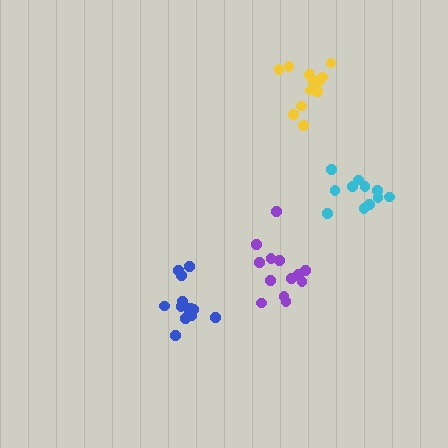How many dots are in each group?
Group 1: 13 dots, Group 2: 13 dots, Group 3: 11 dots, Group 4: 12 dots (49 total).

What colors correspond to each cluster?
The clusters are colored: purple, blue, cyan, yellow.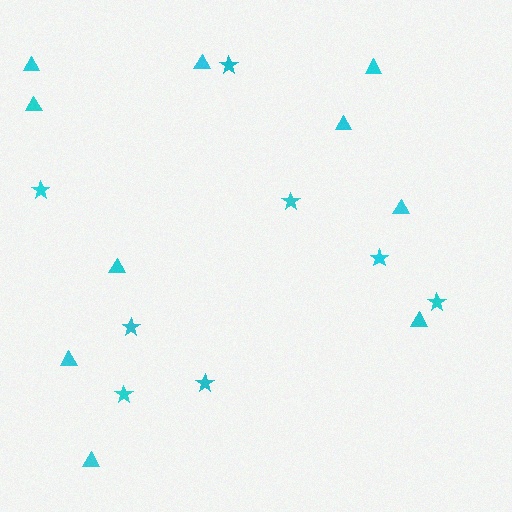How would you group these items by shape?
There are 2 groups: one group of stars (8) and one group of triangles (10).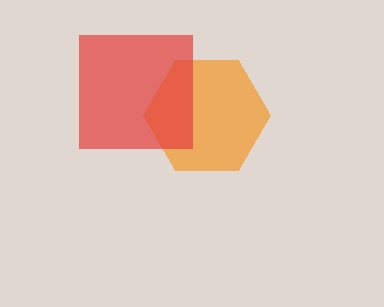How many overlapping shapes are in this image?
There are 2 overlapping shapes in the image.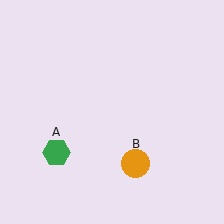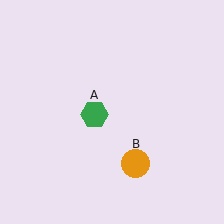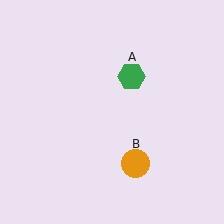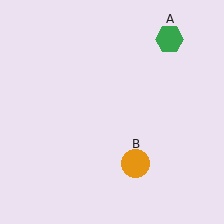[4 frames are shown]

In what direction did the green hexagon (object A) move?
The green hexagon (object A) moved up and to the right.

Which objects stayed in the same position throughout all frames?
Orange circle (object B) remained stationary.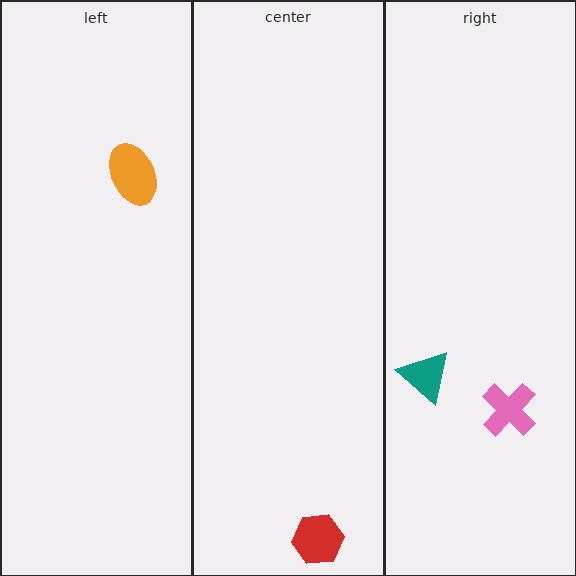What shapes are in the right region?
The teal triangle, the pink cross.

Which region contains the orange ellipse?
The left region.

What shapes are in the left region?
The orange ellipse.